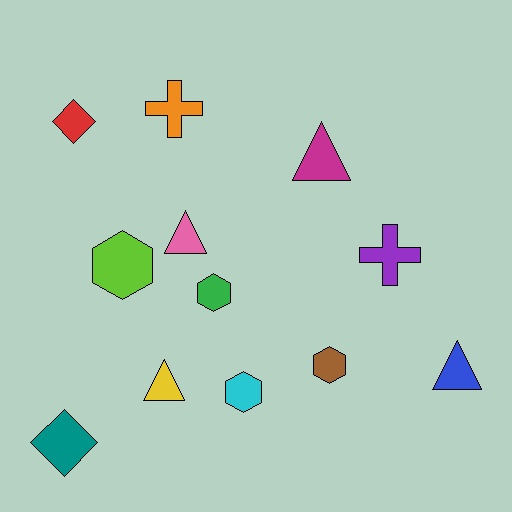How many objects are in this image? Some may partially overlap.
There are 12 objects.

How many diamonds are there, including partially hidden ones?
There are 2 diamonds.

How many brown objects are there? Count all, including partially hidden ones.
There is 1 brown object.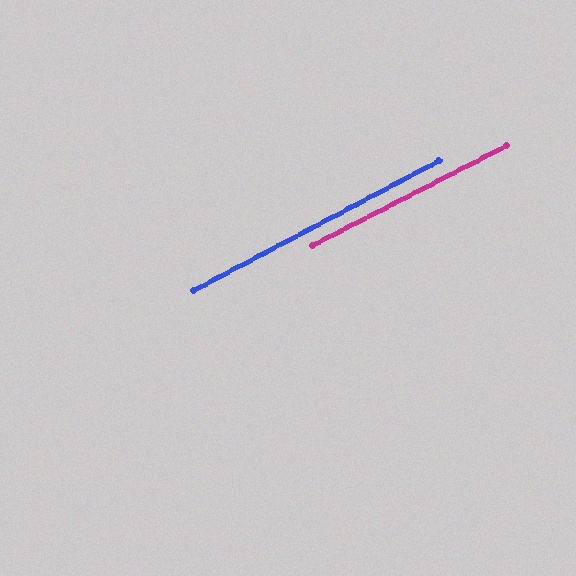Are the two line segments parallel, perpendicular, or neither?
Parallel — their directions differ by only 0.7°.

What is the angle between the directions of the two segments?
Approximately 1 degree.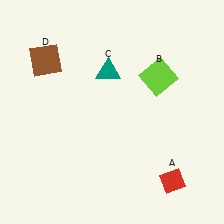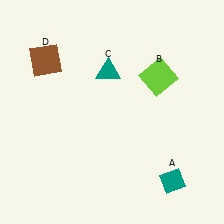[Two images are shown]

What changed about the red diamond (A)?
In Image 1, A is red. In Image 2, it changed to teal.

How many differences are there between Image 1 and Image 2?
There is 1 difference between the two images.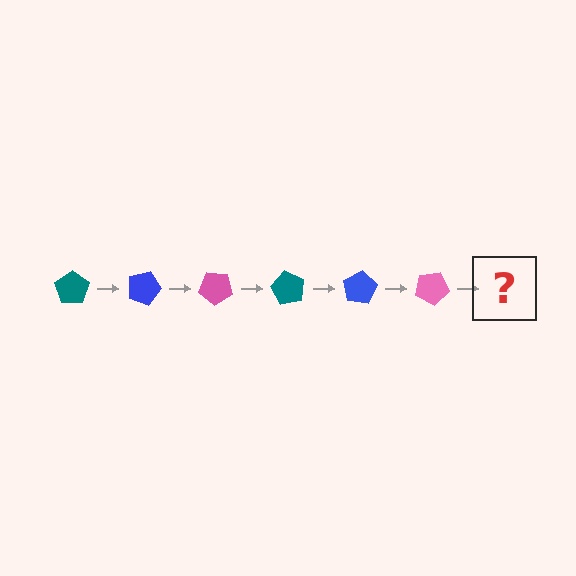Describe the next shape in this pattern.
It should be a teal pentagon, rotated 120 degrees from the start.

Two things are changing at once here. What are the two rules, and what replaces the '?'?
The two rules are that it rotates 20 degrees each step and the color cycles through teal, blue, and pink. The '?' should be a teal pentagon, rotated 120 degrees from the start.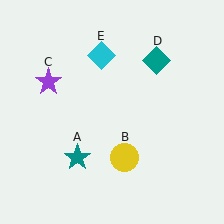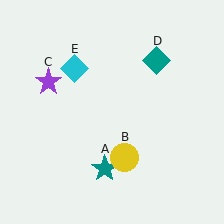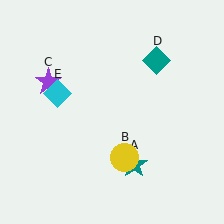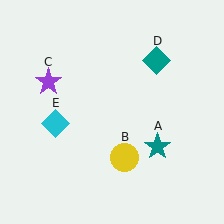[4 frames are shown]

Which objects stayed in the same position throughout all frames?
Yellow circle (object B) and purple star (object C) and teal diamond (object D) remained stationary.